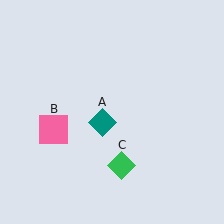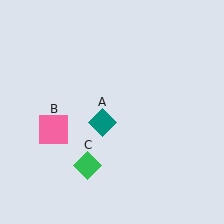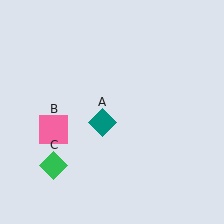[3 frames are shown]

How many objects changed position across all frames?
1 object changed position: green diamond (object C).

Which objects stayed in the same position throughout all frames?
Teal diamond (object A) and pink square (object B) remained stationary.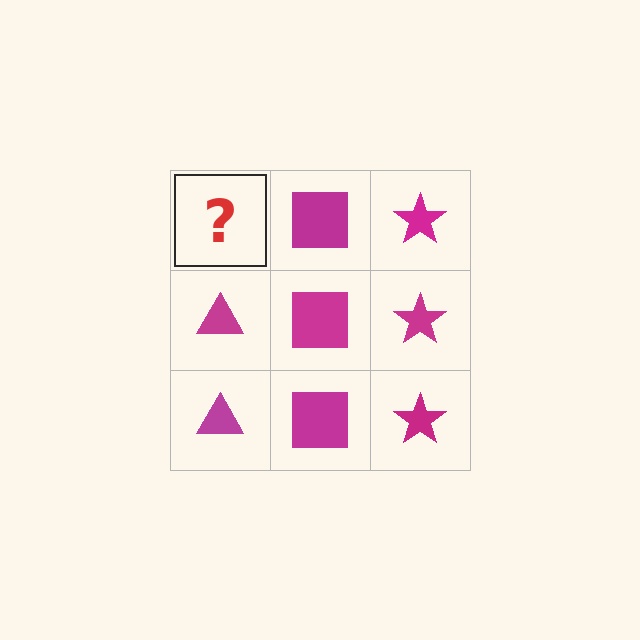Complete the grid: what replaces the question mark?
The question mark should be replaced with a magenta triangle.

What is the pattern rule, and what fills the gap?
The rule is that each column has a consistent shape. The gap should be filled with a magenta triangle.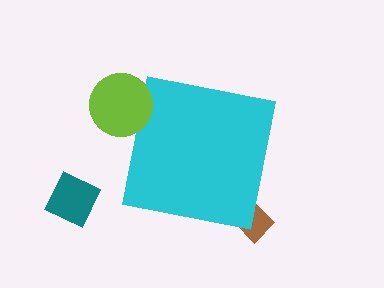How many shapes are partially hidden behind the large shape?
1 shape is partially hidden.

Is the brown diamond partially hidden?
Yes, the brown diamond is partially hidden behind the cyan square.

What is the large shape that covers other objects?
A cyan square.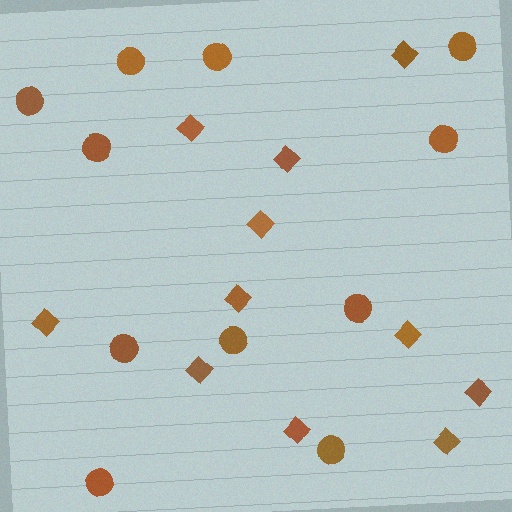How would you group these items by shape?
There are 2 groups: one group of circles (11) and one group of diamonds (11).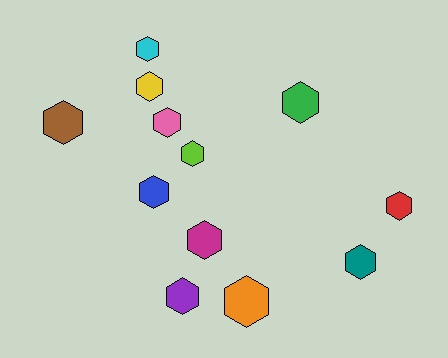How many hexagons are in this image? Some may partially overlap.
There are 12 hexagons.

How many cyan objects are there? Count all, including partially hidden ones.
There is 1 cyan object.